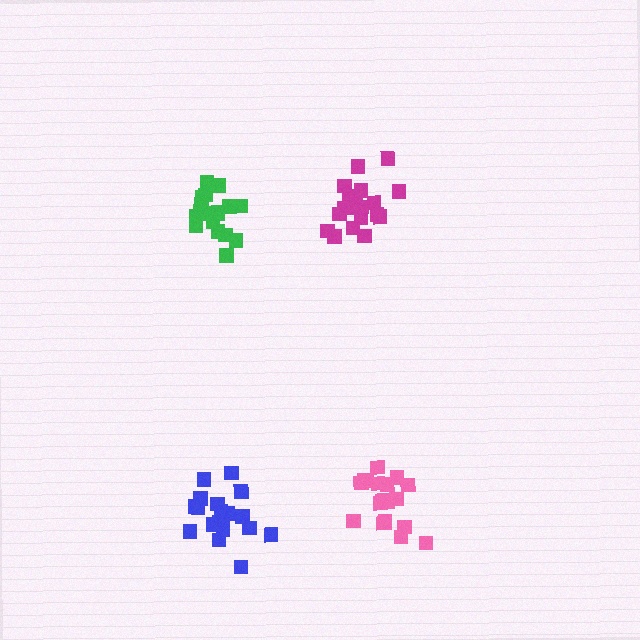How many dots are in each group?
Group 1: 19 dots, Group 2: 18 dots, Group 3: 19 dots, Group 4: 19 dots (75 total).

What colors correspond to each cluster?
The clusters are colored: blue, green, pink, magenta.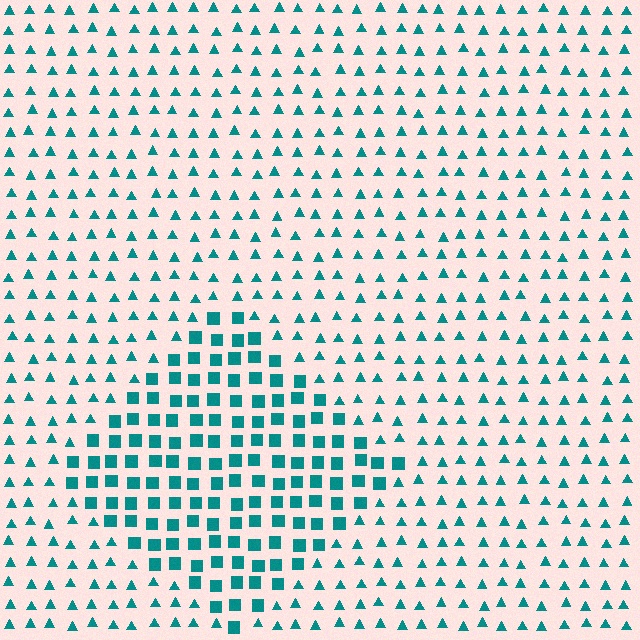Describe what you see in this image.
The image is filled with small teal elements arranged in a uniform grid. A diamond-shaped region contains squares, while the surrounding area contains triangles. The boundary is defined purely by the change in element shape.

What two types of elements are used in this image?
The image uses squares inside the diamond region and triangles outside it.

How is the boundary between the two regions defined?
The boundary is defined by a change in element shape: squares inside vs. triangles outside. All elements share the same color and spacing.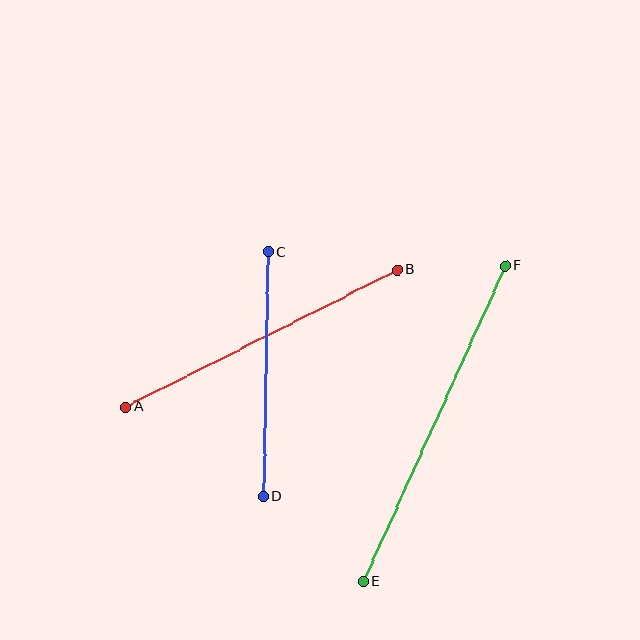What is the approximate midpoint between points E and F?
The midpoint is at approximately (434, 424) pixels.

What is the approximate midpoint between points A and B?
The midpoint is at approximately (261, 338) pixels.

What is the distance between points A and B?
The distance is approximately 305 pixels.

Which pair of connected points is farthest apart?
Points E and F are farthest apart.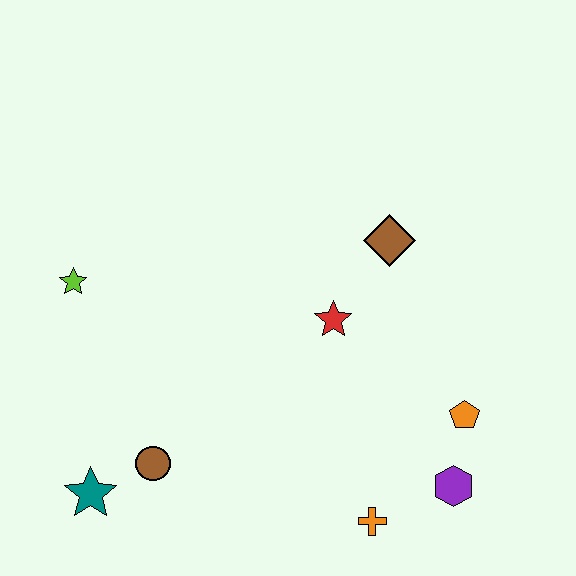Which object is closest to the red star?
The brown diamond is closest to the red star.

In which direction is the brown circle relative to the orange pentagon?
The brown circle is to the left of the orange pentagon.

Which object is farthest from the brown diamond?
The teal star is farthest from the brown diamond.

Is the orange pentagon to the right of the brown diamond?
Yes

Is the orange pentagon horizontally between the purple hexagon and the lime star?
No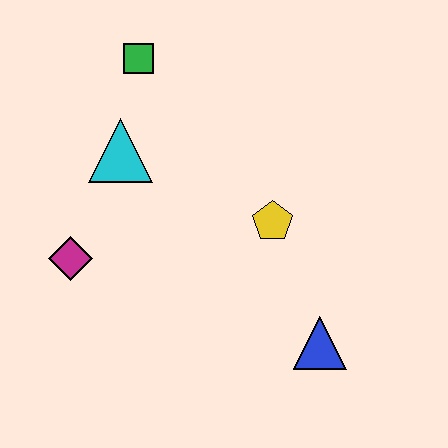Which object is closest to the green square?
The cyan triangle is closest to the green square.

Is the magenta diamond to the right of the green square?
No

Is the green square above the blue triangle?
Yes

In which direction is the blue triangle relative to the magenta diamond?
The blue triangle is to the right of the magenta diamond.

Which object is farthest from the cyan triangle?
The blue triangle is farthest from the cyan triangle.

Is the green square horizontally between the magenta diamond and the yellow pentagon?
Yes